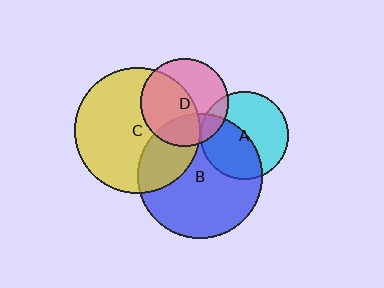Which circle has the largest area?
Circle C (yellow).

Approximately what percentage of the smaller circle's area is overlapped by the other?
Approximately 25%.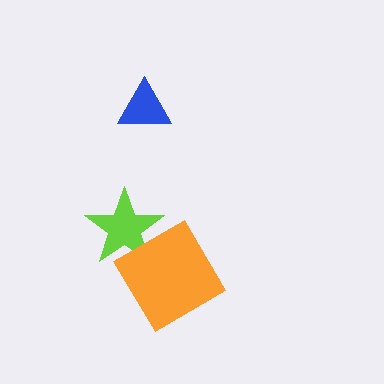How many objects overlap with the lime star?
1 object overlaps with the lime star.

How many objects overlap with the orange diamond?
1 object overlaps with the orange diamond.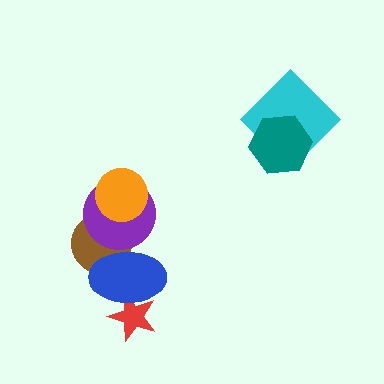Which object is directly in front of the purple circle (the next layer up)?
The orange circle is directly in front of the purple circle.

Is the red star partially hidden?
Yes, it is partially covered by another shape.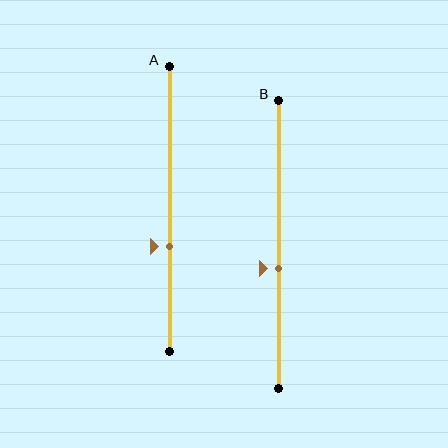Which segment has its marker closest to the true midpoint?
Segment B has its marker closest to the true midpoint.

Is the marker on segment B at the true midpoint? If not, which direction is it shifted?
No, the marker on segment B is shifted downward by about 8% of the segment length.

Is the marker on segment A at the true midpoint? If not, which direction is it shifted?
No, the marker on segment A is shifted downward by about 13% of the segment length.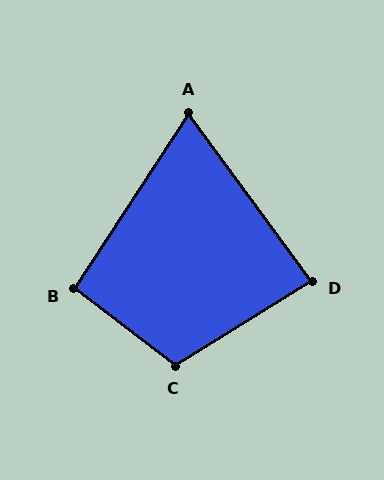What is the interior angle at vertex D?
Approximately 86 degrees (approximately right).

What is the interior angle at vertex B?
Approximately 94 degrees (approximately right).